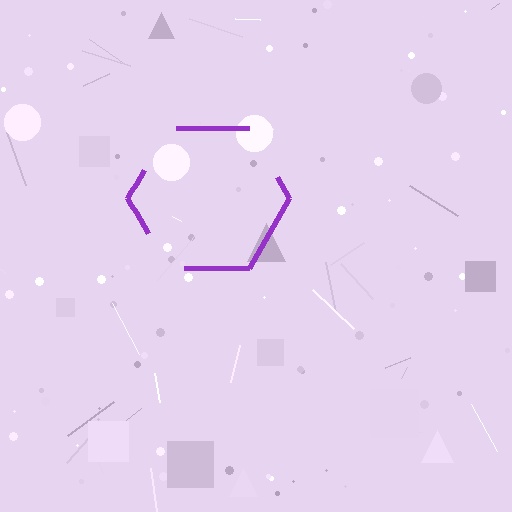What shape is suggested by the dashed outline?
The dashed outline suggests a hexagon.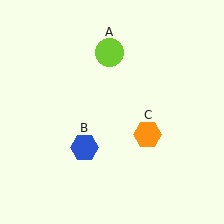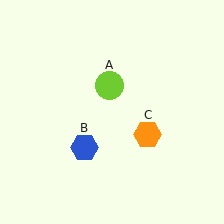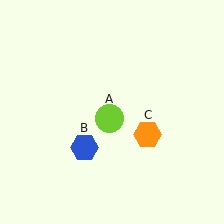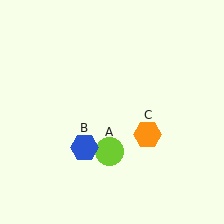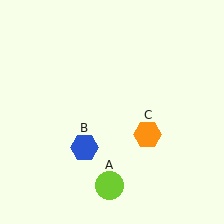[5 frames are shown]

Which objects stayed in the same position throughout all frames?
Blue hexagon (object B) and orange hexagon (object C) remained stationary.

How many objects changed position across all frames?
1 object changed position: lime circle (object A).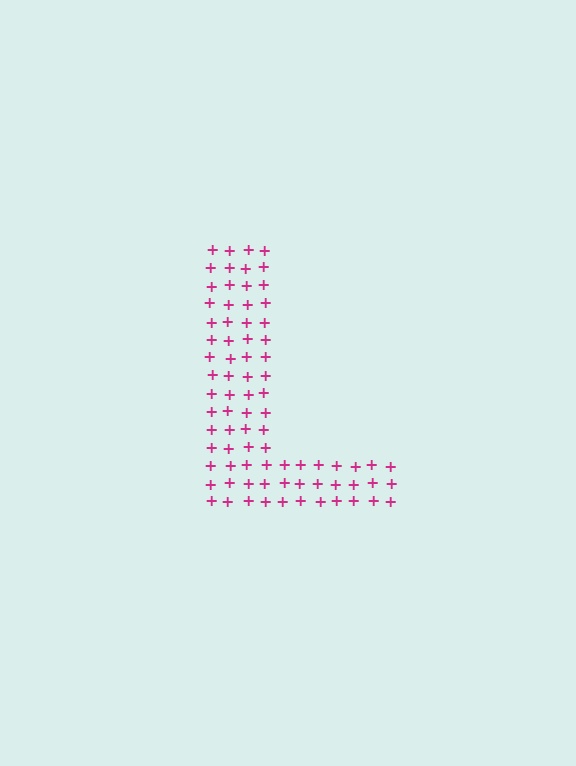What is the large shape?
The large shape is the letter L.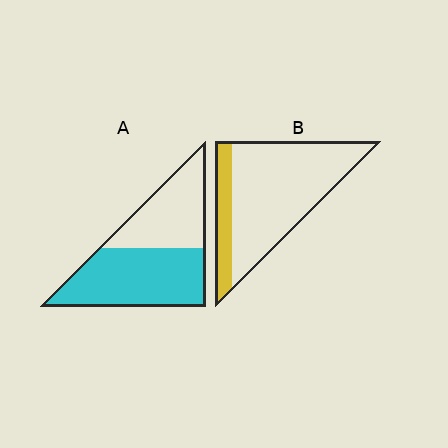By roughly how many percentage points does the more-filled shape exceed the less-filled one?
By roughly 40 percentage points (A over B).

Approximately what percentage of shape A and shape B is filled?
A is approximately 60% and B is approximately 20%.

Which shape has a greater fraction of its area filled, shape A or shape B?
Shape A.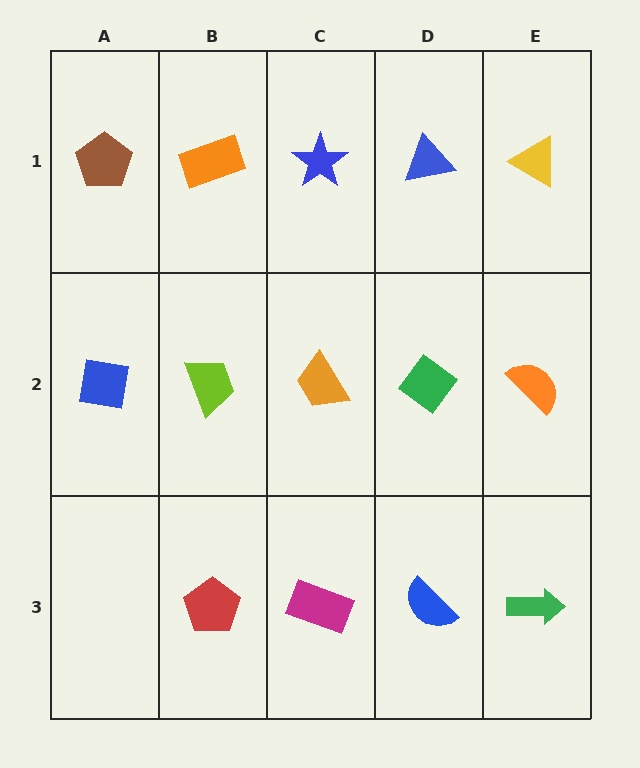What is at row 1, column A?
A brown pentagon.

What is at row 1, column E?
A yellow triangle.